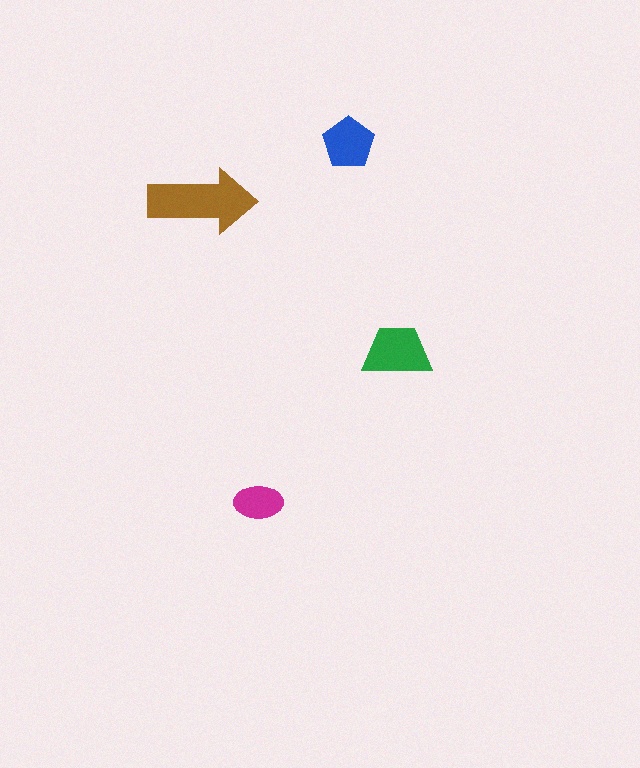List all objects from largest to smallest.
The brown arrow, the green trapezoid, the blue pentagon, the magenta ellipse.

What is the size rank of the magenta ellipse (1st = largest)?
4th.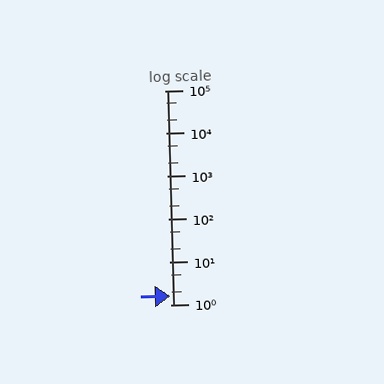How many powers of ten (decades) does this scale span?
The scale spans 5 decades, from 1 to 100000.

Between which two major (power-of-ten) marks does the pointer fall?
The pointer is between 1 and 10.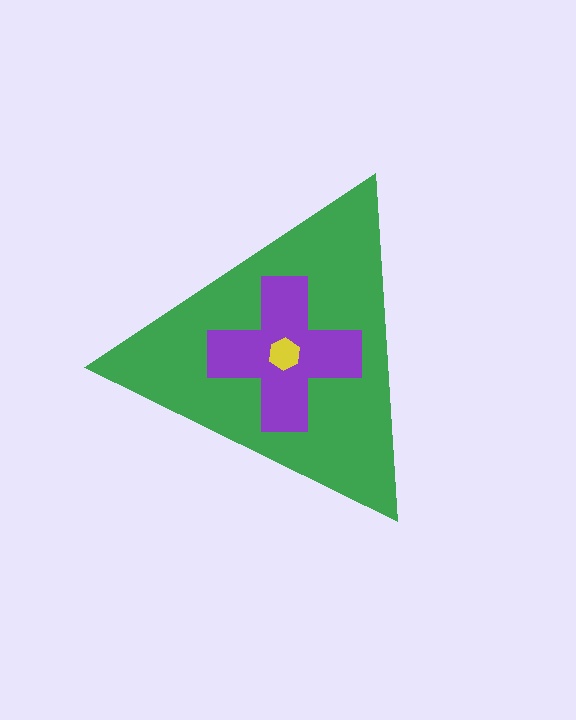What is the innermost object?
The yellow hexagon.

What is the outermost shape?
The green triangle.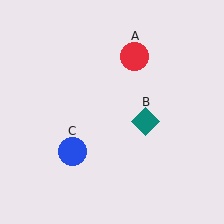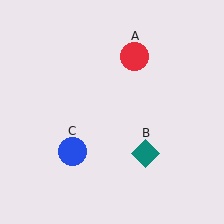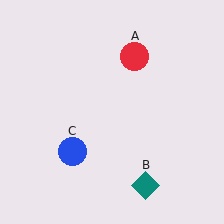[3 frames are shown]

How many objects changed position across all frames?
1 object changed position: teal diamond (object B).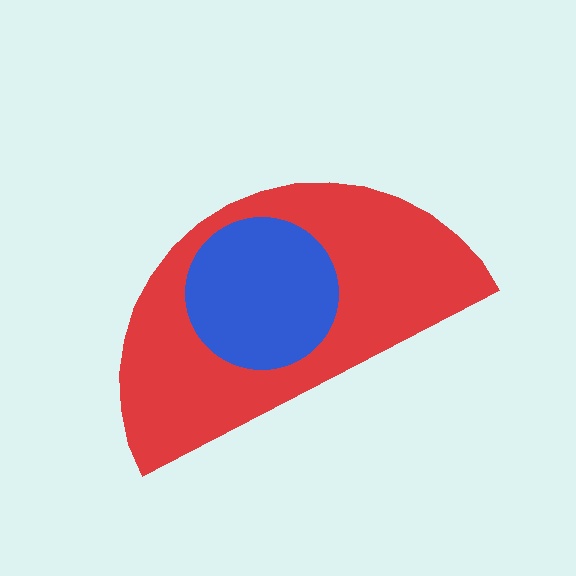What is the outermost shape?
The red semicircle.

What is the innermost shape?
The blue circle.